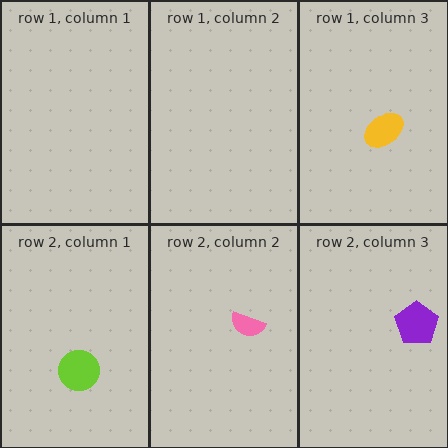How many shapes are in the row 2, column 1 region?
1.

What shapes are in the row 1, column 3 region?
The yellow ellipse.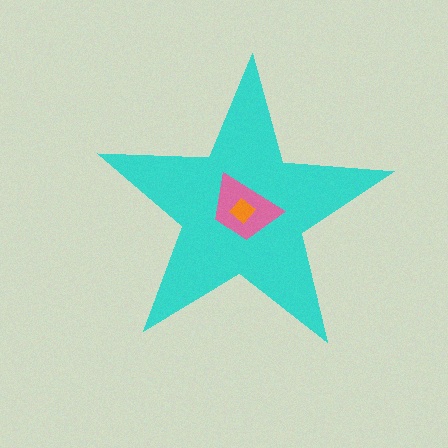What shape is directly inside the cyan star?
The pink trapezoid.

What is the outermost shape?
The cyan star.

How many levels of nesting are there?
3.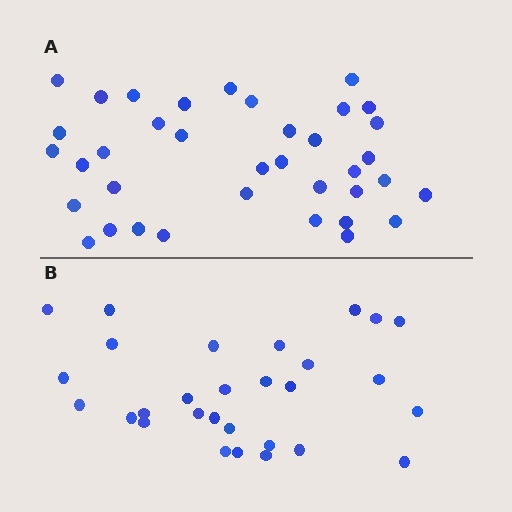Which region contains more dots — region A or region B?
Region A (the top region) has more dots.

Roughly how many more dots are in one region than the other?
Region A has roughly 8 or so more dots than region B.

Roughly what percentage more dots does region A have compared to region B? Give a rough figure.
About 30% more.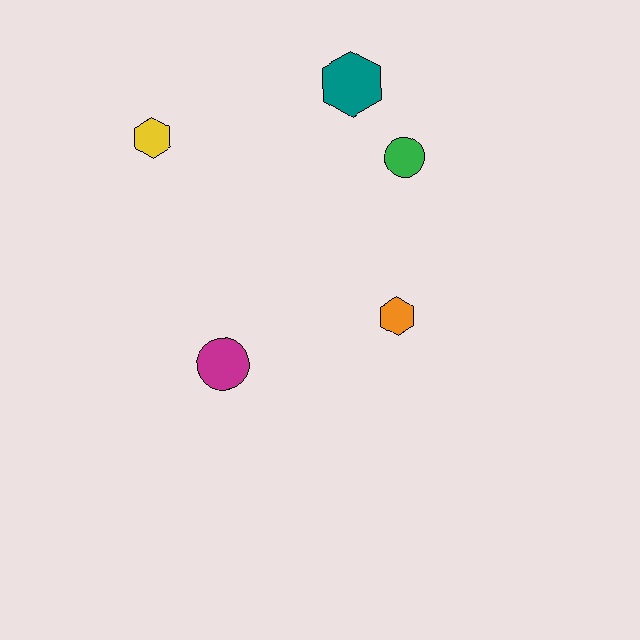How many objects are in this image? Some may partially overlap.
There are 5 objects.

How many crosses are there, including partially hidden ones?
There are no crosses.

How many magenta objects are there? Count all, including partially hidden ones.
There is 1 magenta object.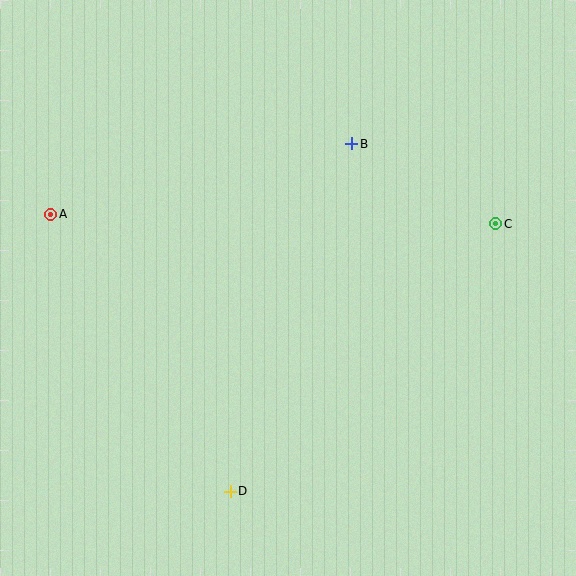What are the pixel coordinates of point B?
Point B is at (352, 144).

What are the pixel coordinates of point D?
Point D is at (230, 491).